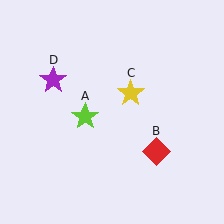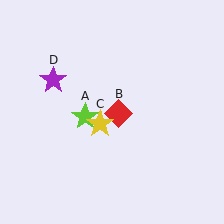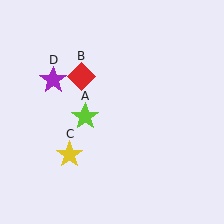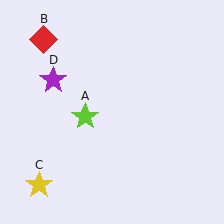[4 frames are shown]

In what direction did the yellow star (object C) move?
The yellow star (object C) moved down and to the left.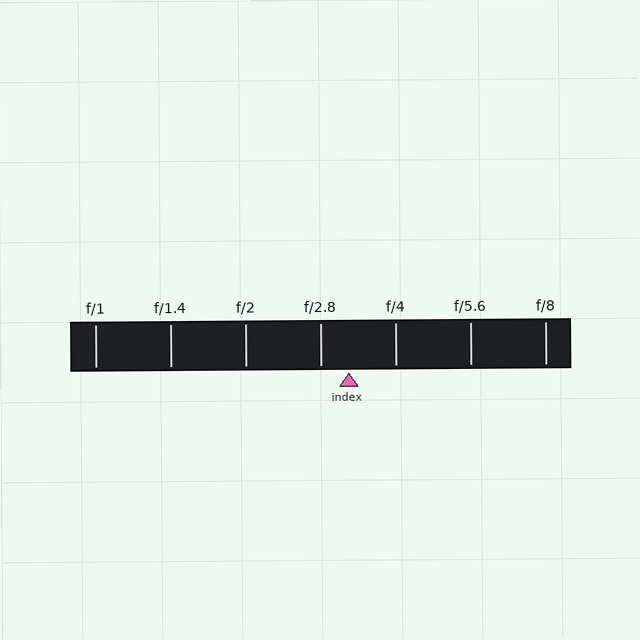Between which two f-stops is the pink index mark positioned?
The index mark is between f/2.8 and f/4.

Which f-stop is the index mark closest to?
The index mark is closest to f/2.8.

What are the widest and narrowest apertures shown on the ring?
The widest aperture shown is f/1 and the narrowest is f/8.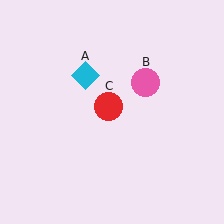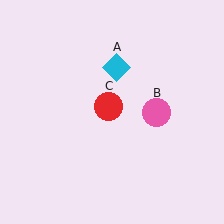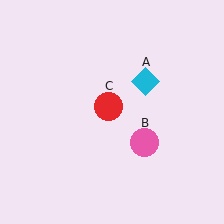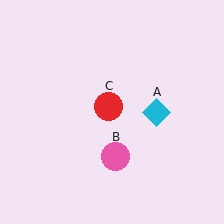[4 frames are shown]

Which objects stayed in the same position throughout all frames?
Red circle (object C) remained stationary.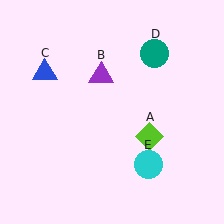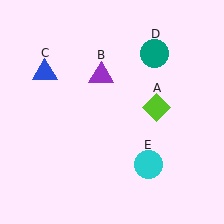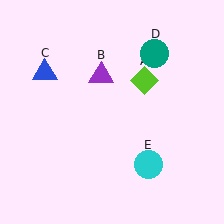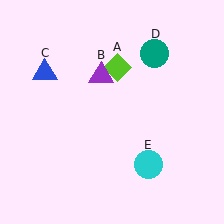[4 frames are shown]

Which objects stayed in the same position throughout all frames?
Purple triangle (object B) and blue triangle (object C) and teal circle (object D) and cyan circle (object E) remained stationary.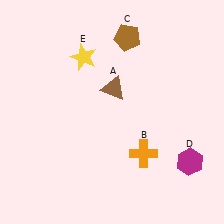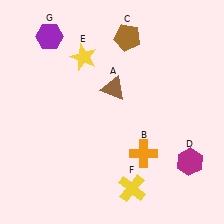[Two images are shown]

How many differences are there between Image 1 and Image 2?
There are 2 differences between the two images.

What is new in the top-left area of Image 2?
A purple hexagon (G) was added in the top-left area of Image 2.